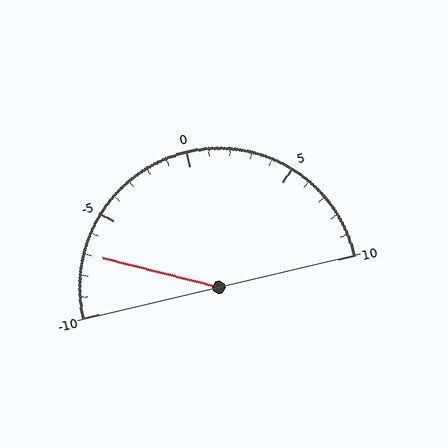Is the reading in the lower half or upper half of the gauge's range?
The reading is in the lower half of the range (-10 to 10).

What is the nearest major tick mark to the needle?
The nearest major tick mark is -5.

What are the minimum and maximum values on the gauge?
The gauge ranges from -10 to 10.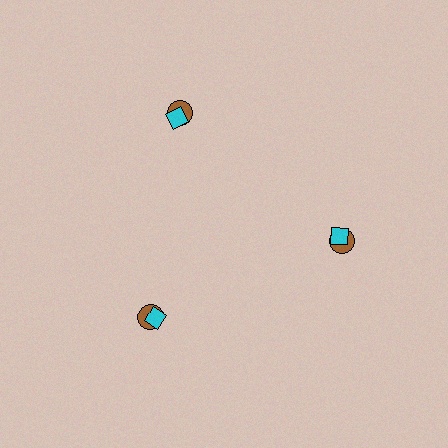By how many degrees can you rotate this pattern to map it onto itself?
The pattern maps onto itself every 120 degrees of rotation.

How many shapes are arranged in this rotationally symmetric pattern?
There are 6 shapes, arranged in 3 groups of 2.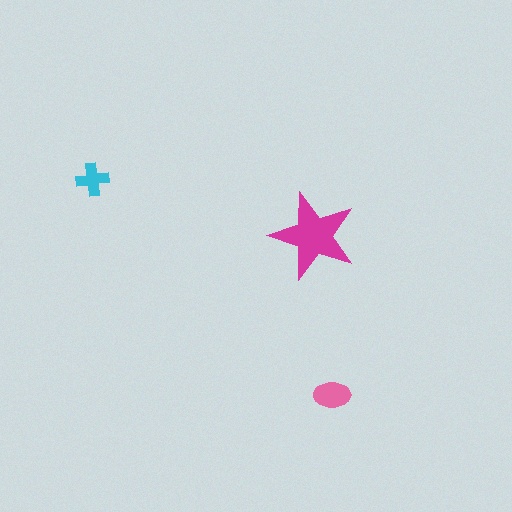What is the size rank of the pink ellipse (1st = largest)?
2nd.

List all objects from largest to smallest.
The magenta star, the pink ellipse, the cyan cross.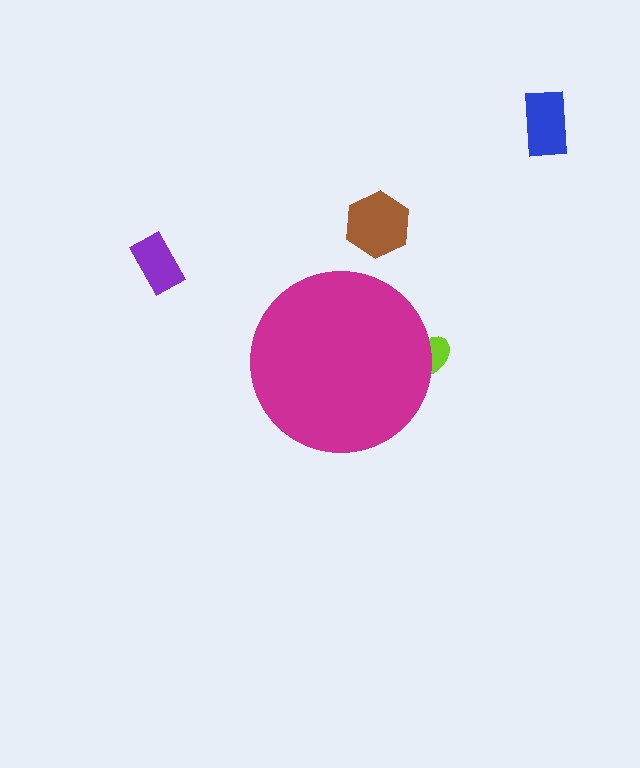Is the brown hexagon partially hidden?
No, the brown hexagon is fully visible.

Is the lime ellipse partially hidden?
Yes, the lime ellipse is partially hidden behind the magenta circle.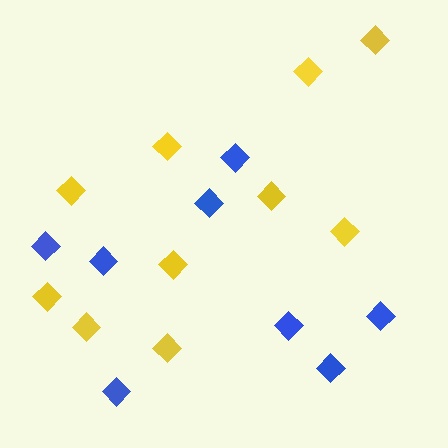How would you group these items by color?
There are 2 groups: one group of yellow diamonds (10) and one group of blue diamonds (8).